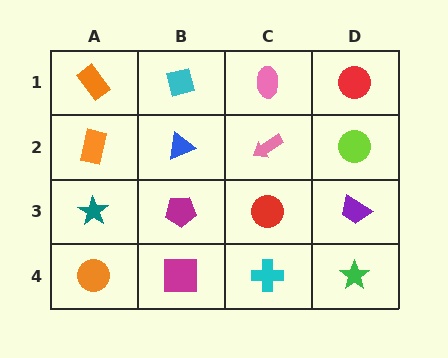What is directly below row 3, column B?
A magenta square.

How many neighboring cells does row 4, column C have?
3.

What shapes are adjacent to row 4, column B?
A magenta pentagon (row 3, column B), an orange circle (row 4, column A), a cyan cross (row 4, column C).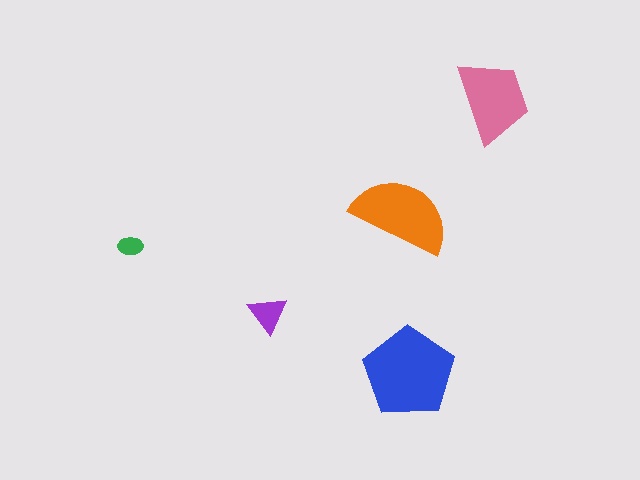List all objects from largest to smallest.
The blue pentagon, the orange semicircle, the pink trapezoid, the purple triangle, the green ellipse.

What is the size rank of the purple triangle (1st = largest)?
4th.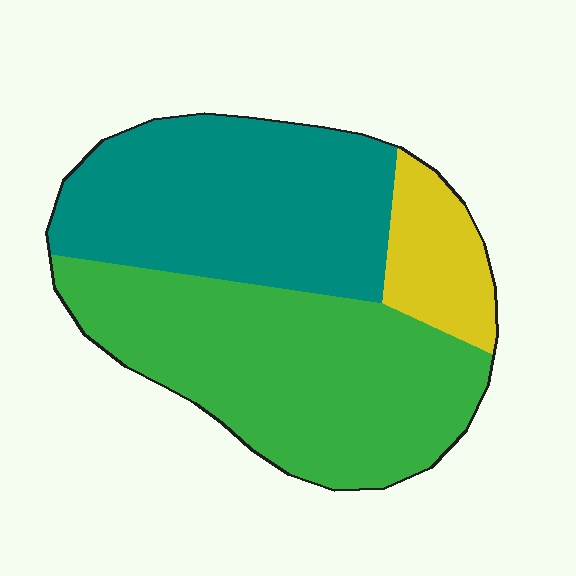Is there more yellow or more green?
Green.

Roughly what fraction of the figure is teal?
Teal covers about 40% of the figure.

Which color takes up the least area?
Yellow, at roughly 10%.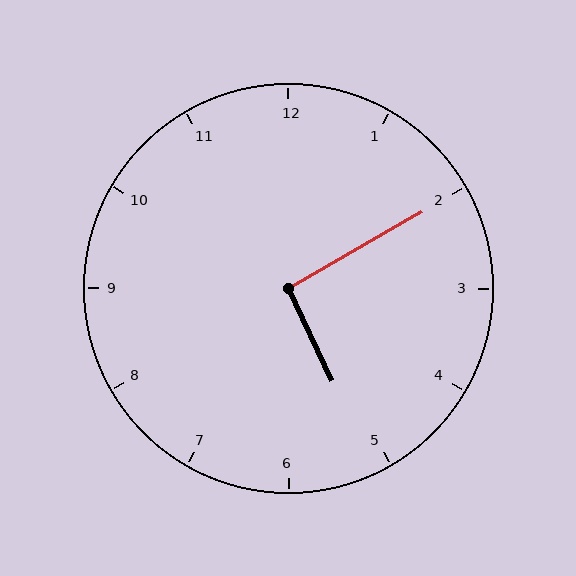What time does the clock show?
5:10.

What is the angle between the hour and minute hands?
Approximately 95 degrees.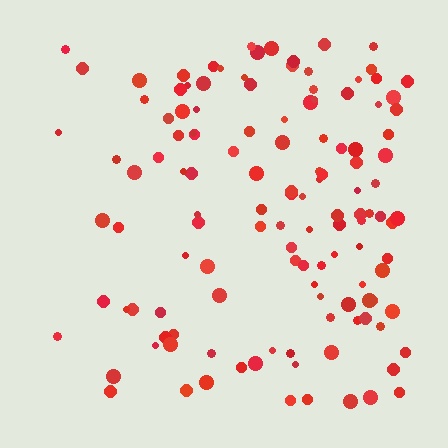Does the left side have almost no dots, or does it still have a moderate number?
Still a moderate number, just noticeably fewer than the right.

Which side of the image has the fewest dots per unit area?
The left.